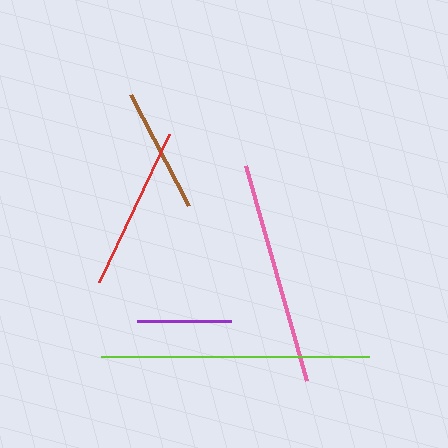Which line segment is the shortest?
The purple line is the shortest at approximately 94 pixels.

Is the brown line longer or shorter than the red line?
The red line is longer than the brown line.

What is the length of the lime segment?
The lime segment is approximately 268 pixels long.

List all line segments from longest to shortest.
From longest to shortest: lime, pink, red, brown, purple.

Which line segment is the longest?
The lime line is the longest at approximately 268 pixels.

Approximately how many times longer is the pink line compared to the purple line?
The pink line is approximately 2.4 times the length of the purple line.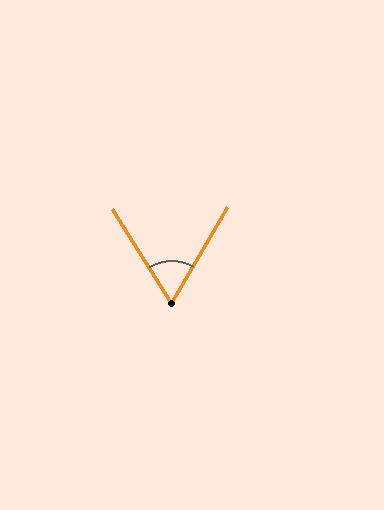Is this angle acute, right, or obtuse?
It is acute.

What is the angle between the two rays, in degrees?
Approximately 63 degrees.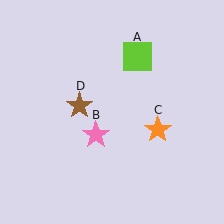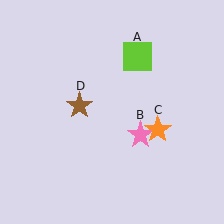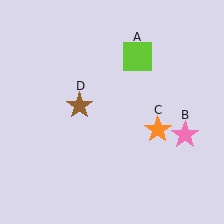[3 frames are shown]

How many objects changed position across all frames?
1 object changed position: pink star (object B).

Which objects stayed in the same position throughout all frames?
Lime square (object A) and orange star (object C) and brown star (object D) remained stationary.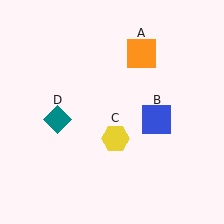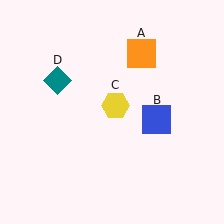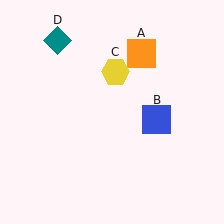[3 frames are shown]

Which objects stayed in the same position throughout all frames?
Orange square (object A) and blue square (object B) remained stationary.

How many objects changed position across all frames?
2 objects changed position: yellow hexagon (object C), teal diamond (object D).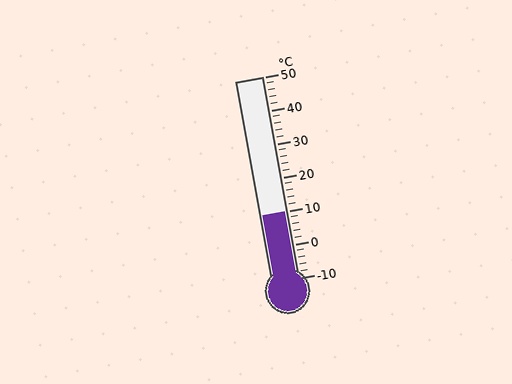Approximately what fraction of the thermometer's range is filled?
The thermometer is filled to approximately 35% of its range.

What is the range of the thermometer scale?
The thermometer scale ranges from -10°C to 50°C.